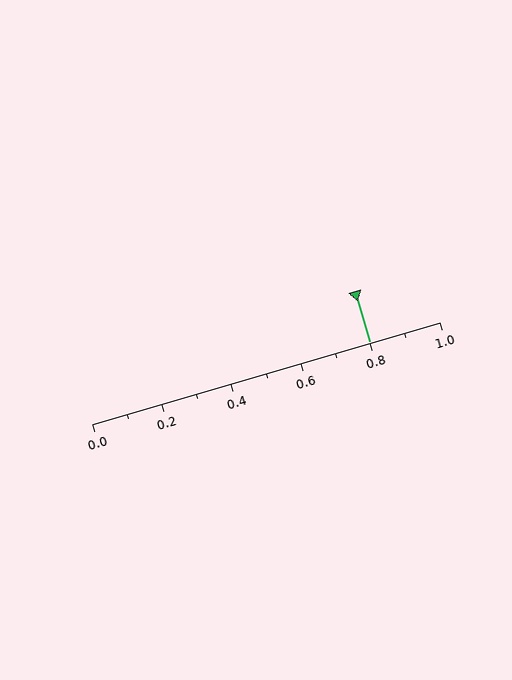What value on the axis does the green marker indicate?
The marker indicates approximately 0.8.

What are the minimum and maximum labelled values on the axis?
The axis runs from 0.0 to 1.0.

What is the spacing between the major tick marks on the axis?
The major ticks are spaced 0.2 apart.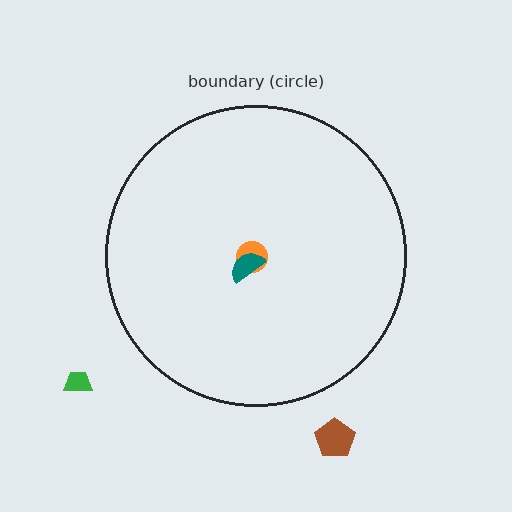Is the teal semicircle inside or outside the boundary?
Inside.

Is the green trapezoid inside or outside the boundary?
Outside.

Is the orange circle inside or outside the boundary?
Inside.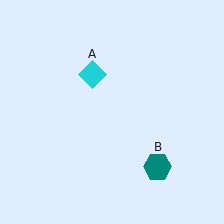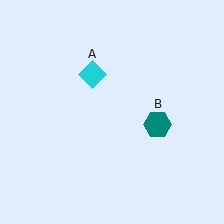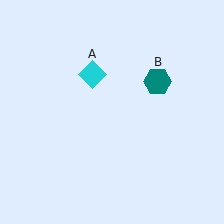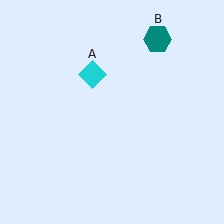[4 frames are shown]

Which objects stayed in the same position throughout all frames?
Cyan diamond (object A) remained stationary.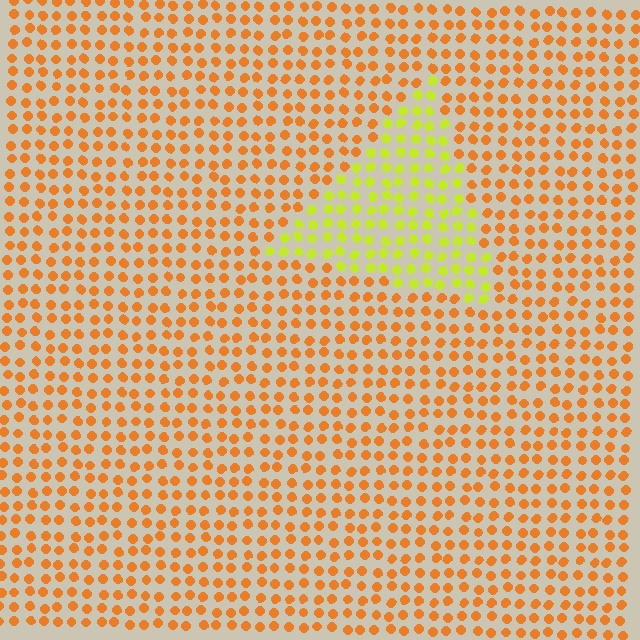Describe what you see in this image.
The image is filled with small orange elements in a uniform arrangement. A triangle-shaped region is visible where the elements are tinted to a slightly different hue, forming a subtle color boundary.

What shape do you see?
I see a triangle.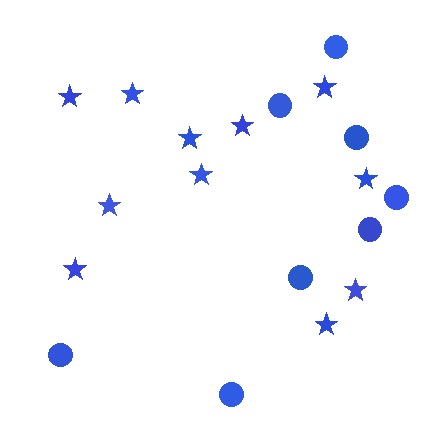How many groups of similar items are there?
There are 2 groups: one group of circles (8) and one group of stars (11).